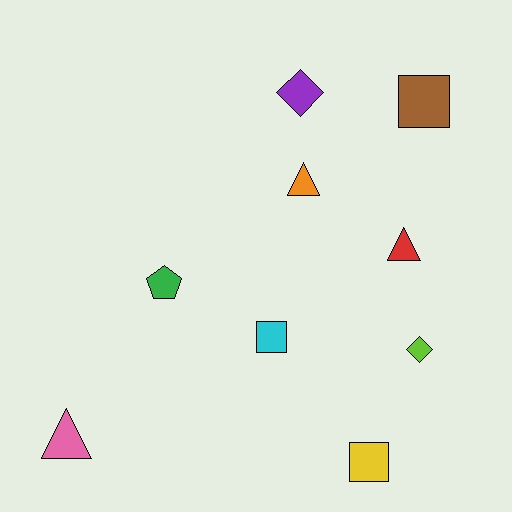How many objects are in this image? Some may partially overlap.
There are 9 objects.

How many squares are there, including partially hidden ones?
There are 3 squares.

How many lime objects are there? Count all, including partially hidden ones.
There is 1 lime object.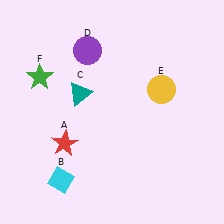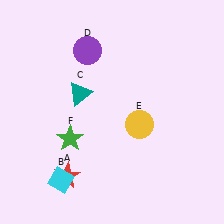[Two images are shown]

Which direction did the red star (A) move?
The red star (A) moved down.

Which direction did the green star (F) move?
The green star (F) moved down.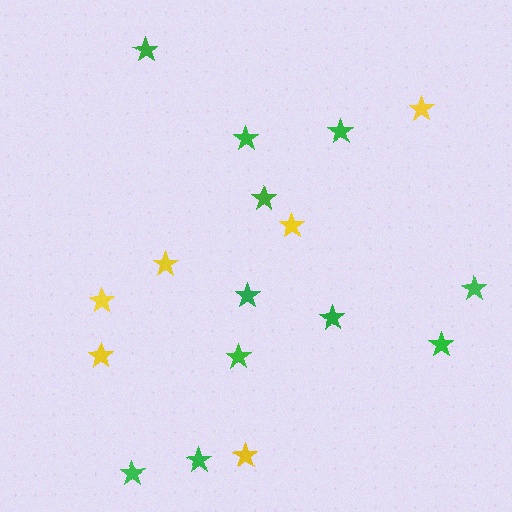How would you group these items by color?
There are 2 groups: one group of green stars (11) and one group of yellow stars (6).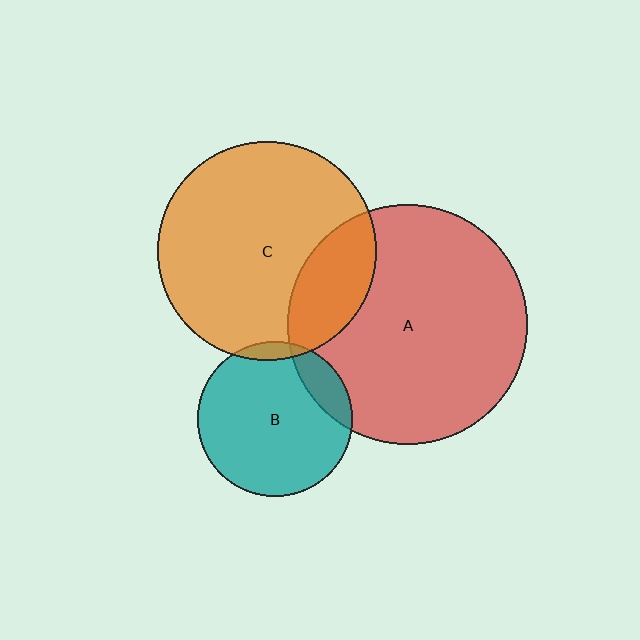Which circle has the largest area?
Circle A (red).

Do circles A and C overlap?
Yes.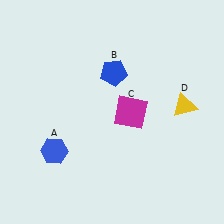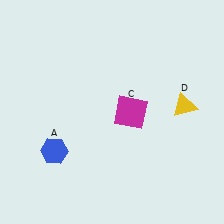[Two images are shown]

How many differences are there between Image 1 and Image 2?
There is 1 difference between the two images.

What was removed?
The blue pentagon (B) was removed in Image 2.